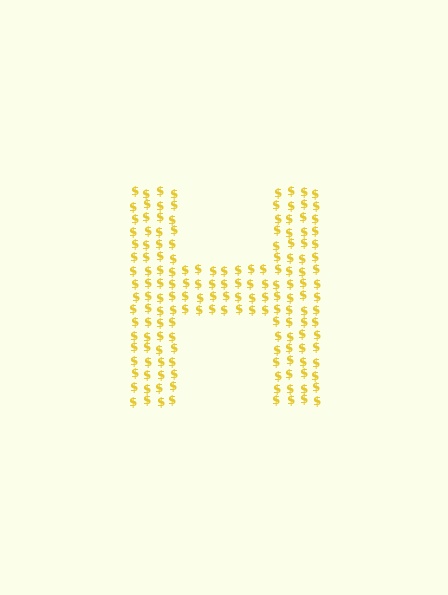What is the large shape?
The large shape is the letter H.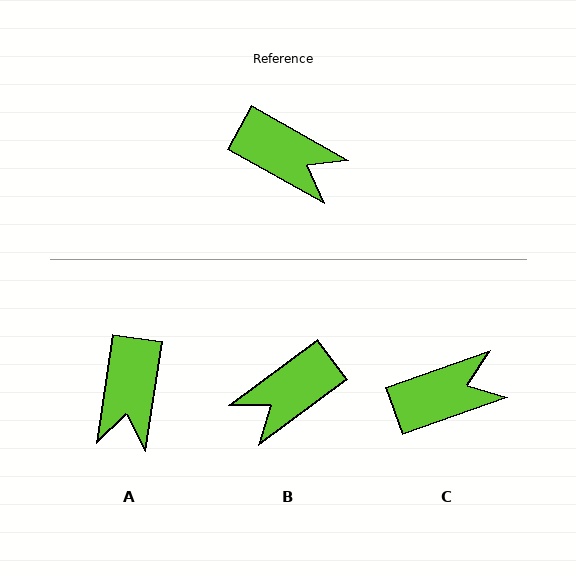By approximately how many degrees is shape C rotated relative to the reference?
Approximately 49 degrees counter-clockwise.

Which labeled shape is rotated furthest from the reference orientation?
B, about 114 degrees away.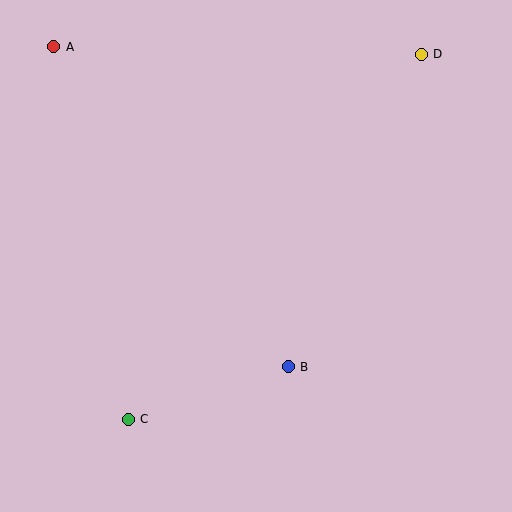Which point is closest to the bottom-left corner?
Point C is closest to the bottom-left corner.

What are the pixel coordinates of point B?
Point B is at (288, 367).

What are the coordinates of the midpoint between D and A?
The midpoint between D and A is at (238, 50).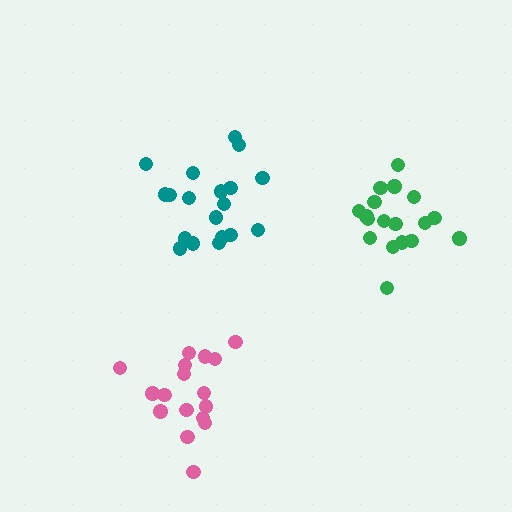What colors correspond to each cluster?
The clusters are colored: green, teal, pink.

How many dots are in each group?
Group 1: 18 dots, Group 2: 19 dots, Group 3: 17 dots (54 total).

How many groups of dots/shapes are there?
There are 3 groups.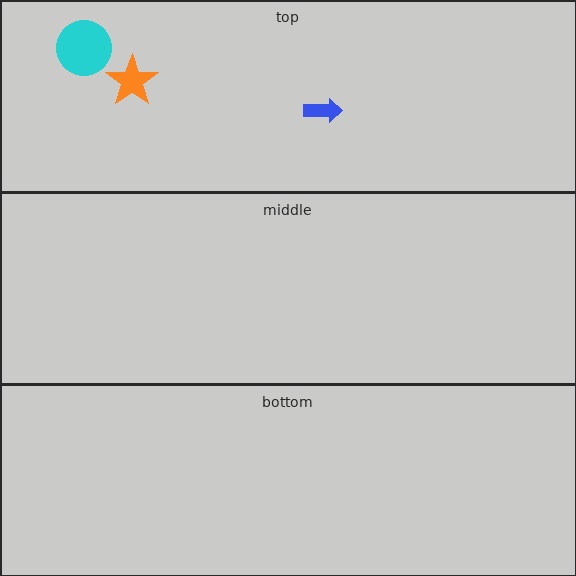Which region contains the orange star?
The top region.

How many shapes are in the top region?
3.